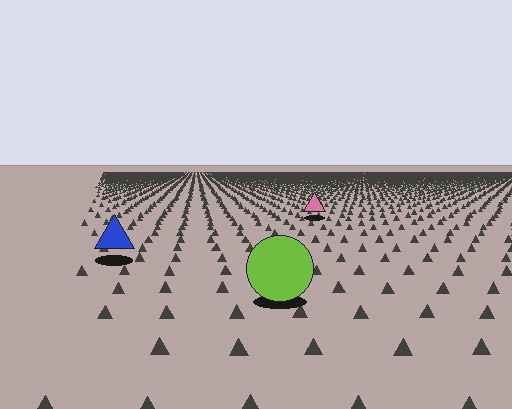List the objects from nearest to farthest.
From nearest to farthest: the lime circle, the blue triangle, the pink triangle.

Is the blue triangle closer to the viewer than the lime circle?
No. The lime circle is closer — you can tell from the texture gradient: the ground texture is coarser near it.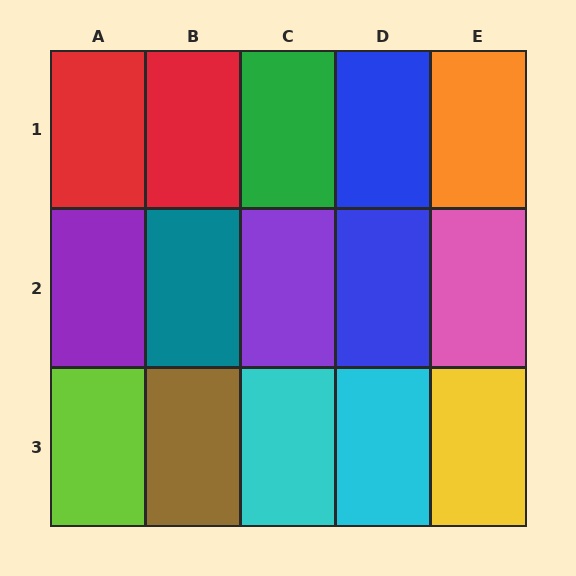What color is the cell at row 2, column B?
Teal.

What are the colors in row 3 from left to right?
Lime, brown, cyan, cyan, yellow.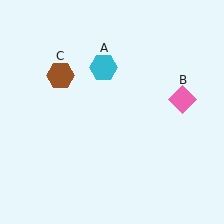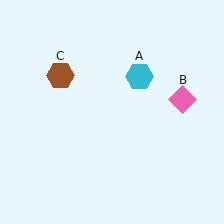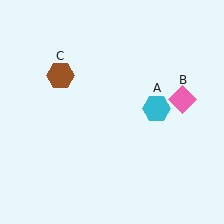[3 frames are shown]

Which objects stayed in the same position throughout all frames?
Pink diamond (object B) and brown hexagon (object C) remained stationary.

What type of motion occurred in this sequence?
The cyan hexagon (object A) rotated clockwise around the center of the scene.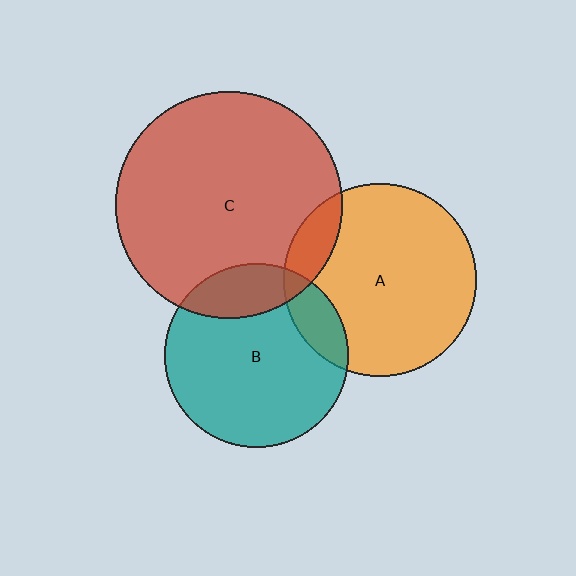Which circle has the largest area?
Circle C (red).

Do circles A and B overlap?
Yes.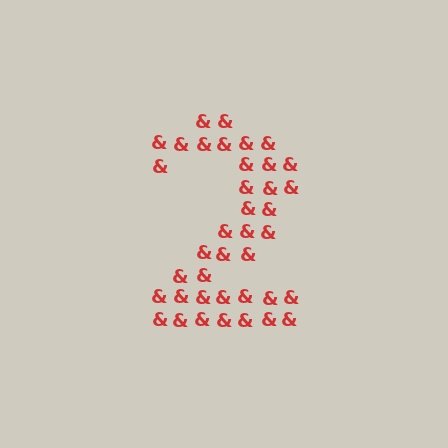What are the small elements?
The small elements are ampersands.